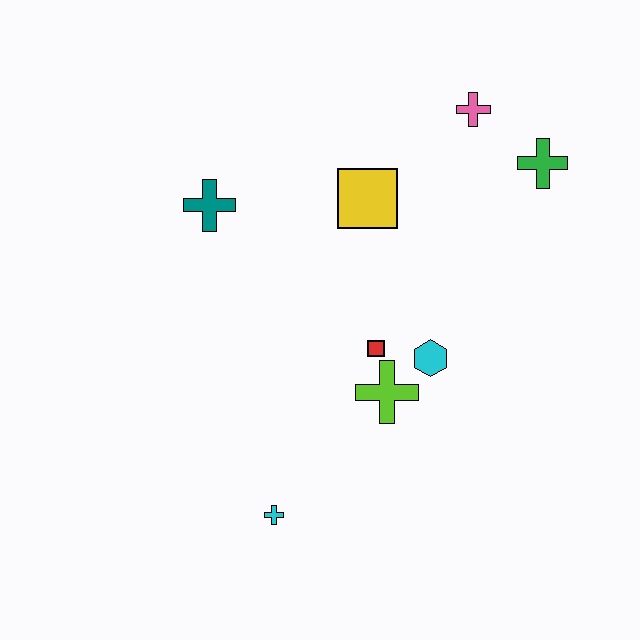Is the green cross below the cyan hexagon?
No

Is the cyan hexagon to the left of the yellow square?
No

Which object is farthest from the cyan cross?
The pink cross is farthest from the cyan cross.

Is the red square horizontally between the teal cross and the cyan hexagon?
Yes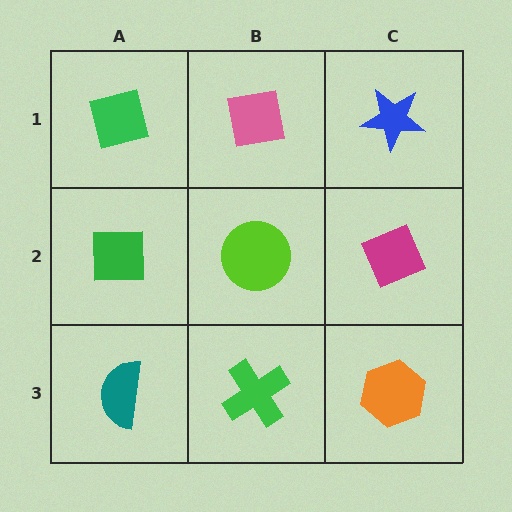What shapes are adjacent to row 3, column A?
A green square (row 2, column A), a green cross (row 3, column B).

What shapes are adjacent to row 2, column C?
A blue star (row 1, column C), an orange hexagon (row 3, column C), a lime circle (row 2, column B).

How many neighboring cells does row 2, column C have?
3.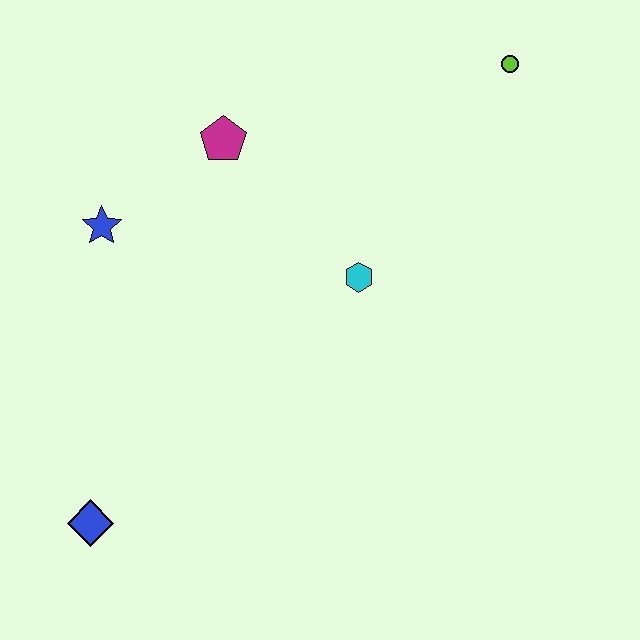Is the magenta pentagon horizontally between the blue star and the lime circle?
Yes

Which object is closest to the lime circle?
The cyan hexagon is closest to the lime circle.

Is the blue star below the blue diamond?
No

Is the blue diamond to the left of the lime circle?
Yes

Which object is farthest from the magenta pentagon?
The blue diamond is farthest from the magenta pentagon.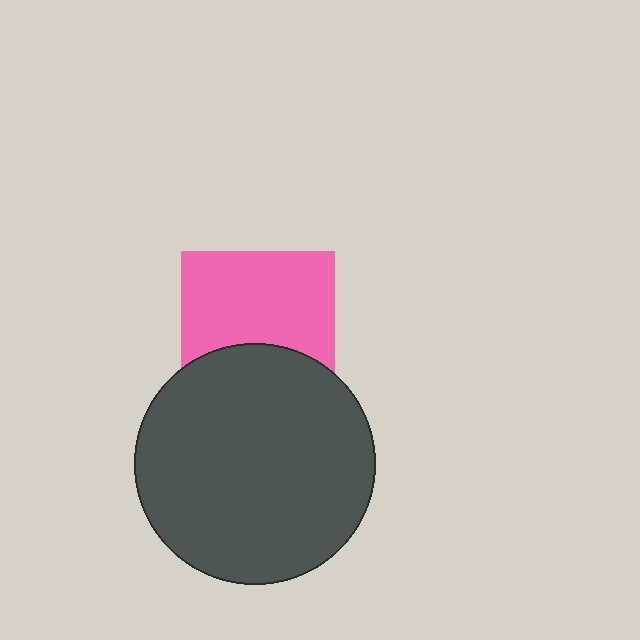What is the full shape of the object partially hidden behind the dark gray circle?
The partially hidden object is a pink square.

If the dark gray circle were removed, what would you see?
You would see the complete pink square.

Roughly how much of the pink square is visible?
Most of it is visible (roughly 65%).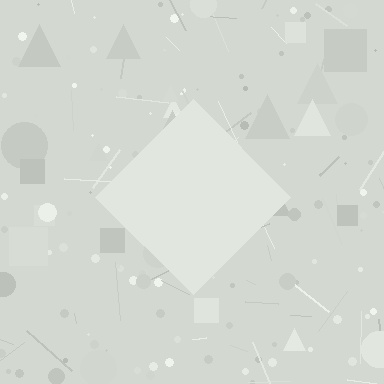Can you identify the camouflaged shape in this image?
The camouflaged shape is a diamond.